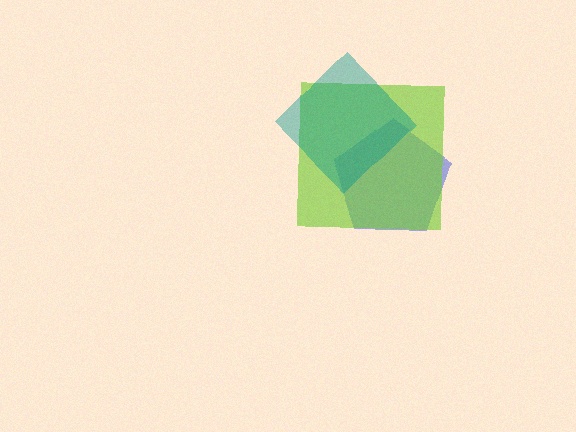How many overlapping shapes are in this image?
There are 3 overlapping shapes in the image.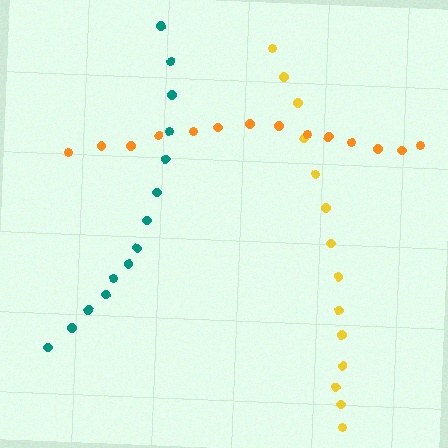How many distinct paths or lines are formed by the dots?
There are 3 distinct paths.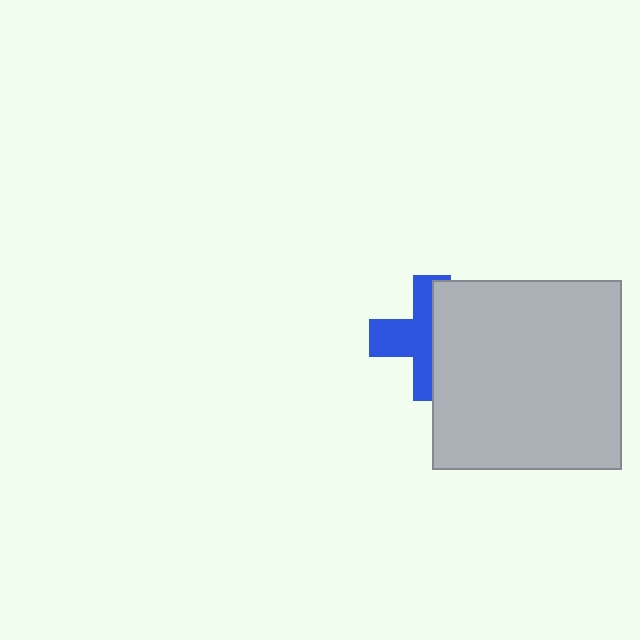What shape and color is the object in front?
The object in front is a light gray square.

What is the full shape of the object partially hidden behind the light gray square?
The partially hidden object is a blue cross.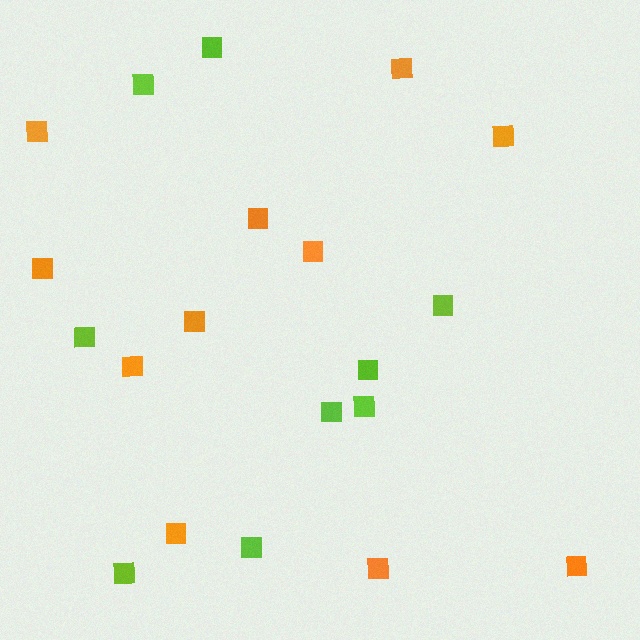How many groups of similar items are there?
There are 2 groups: one group of orange squares (11) and one group of lime squares (9).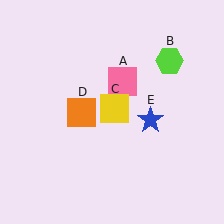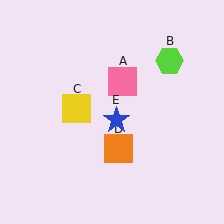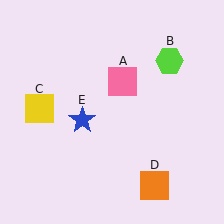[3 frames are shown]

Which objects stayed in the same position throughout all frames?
Pink square (object A) and lime hexagon (object B) remained stationary.